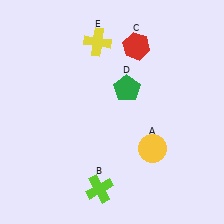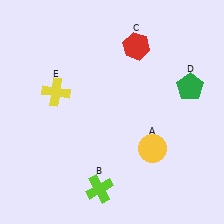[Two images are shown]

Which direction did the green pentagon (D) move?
The green pentagon (D) moved right.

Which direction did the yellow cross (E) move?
The yellow cross (E) moved down.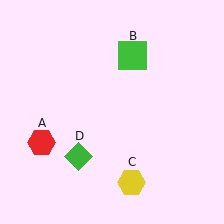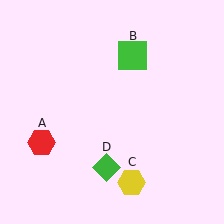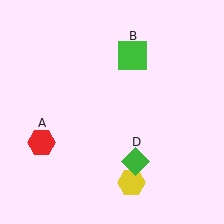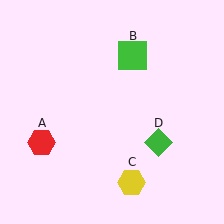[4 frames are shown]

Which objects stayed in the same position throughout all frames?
Red hexagon (object A) and green square (object B) and yellow hexagon (object C) remained stationary.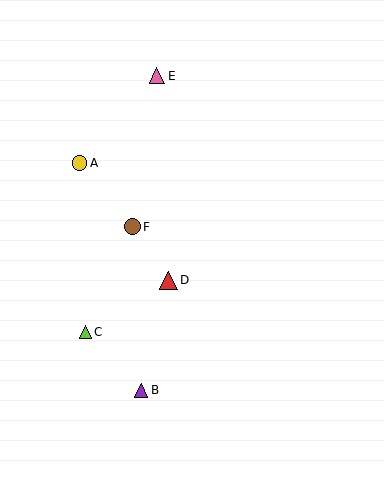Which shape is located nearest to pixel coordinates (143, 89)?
The pink triangle (labeled E) at (157, 76) is nearest to that location.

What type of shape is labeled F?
Shape F is a brown circle.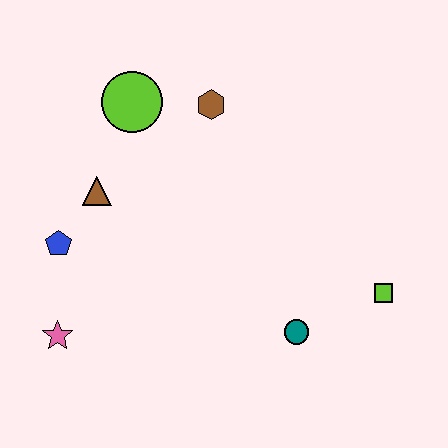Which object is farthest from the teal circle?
The lime circle is farthest from the teal circle.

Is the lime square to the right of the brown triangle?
Yes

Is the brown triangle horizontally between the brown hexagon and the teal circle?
No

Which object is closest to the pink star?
The blue pentagon is closest to the pink star.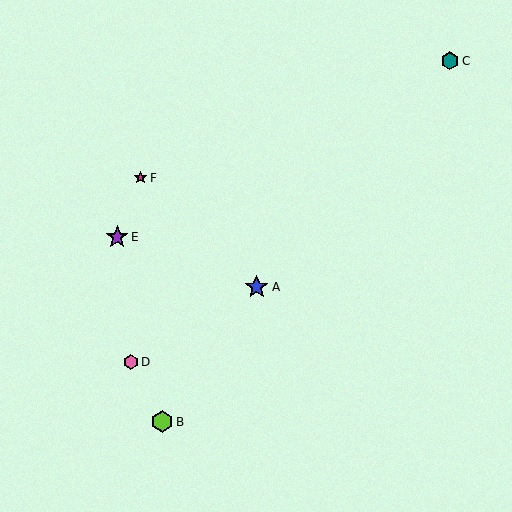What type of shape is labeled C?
Shape C is a teal hexagon.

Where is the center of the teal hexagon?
The center of the teal hexagon is at (450, 61).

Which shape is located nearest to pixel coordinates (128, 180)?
The magenta star (labeled F) at (141, 178) is nearest to that location.